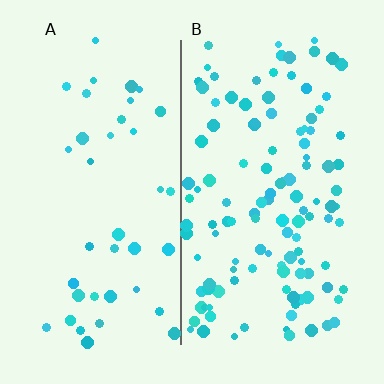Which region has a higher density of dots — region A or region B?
B (the right).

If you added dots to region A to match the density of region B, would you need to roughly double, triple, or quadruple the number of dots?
Approximately triple.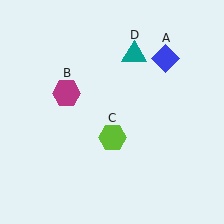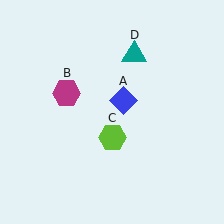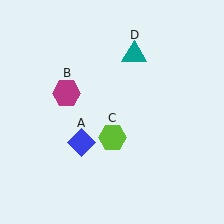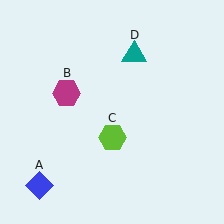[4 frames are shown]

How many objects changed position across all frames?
1 object changed position: blue diamond (object A).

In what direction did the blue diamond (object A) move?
The blue diamond (object A) moved down and to the left.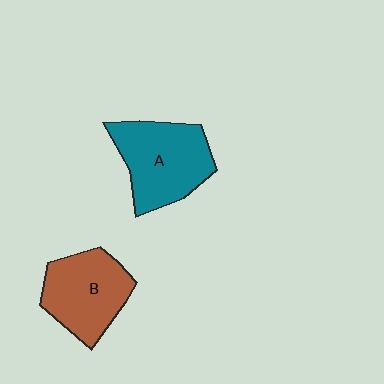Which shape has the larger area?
Shape A (teal).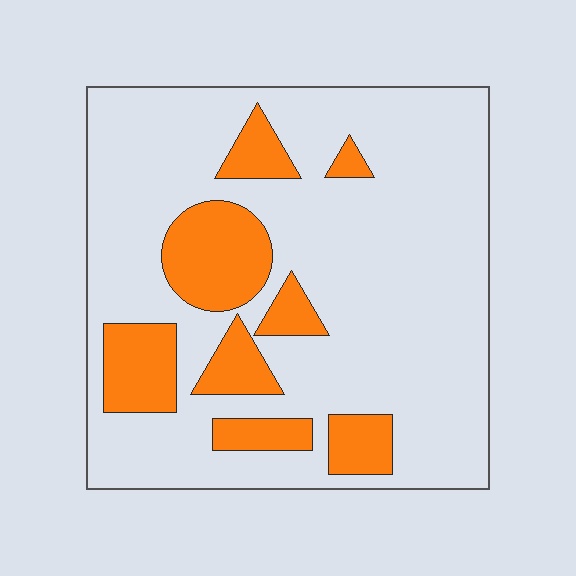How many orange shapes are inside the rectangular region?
8.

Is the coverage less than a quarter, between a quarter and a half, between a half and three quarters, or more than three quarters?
Less than a quarter.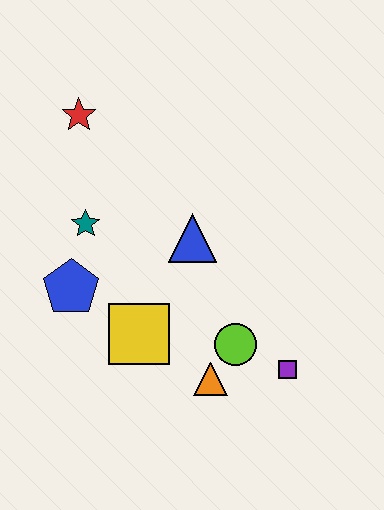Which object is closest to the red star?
The teal star is closest to the red star.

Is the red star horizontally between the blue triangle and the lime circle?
No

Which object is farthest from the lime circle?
The red star is farthest from the lime circle.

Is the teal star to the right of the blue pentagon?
Yes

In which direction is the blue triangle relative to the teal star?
The blue triangle is to the right of the teal star.